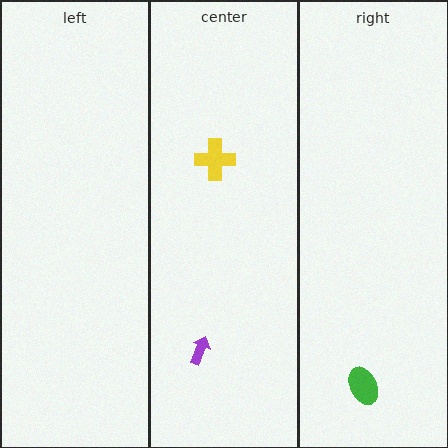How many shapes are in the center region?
2.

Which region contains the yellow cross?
The center region.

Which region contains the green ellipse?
The right region.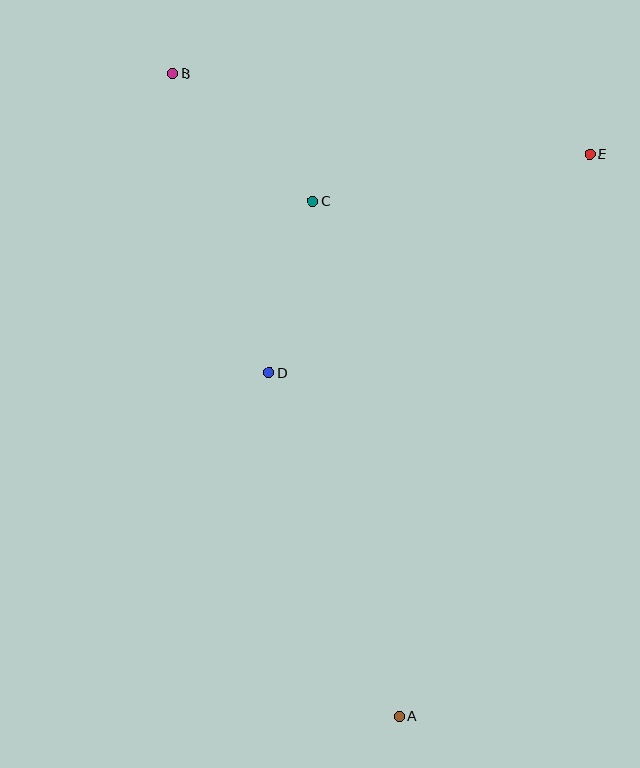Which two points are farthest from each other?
Points A and B are farthest from each other.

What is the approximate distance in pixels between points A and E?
The distance between A and E is approximately 593 pixels.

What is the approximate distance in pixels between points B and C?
The distance between B and C is approximately 189 pixels.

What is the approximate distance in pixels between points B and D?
The distance between B and D is approximately 314 pixels.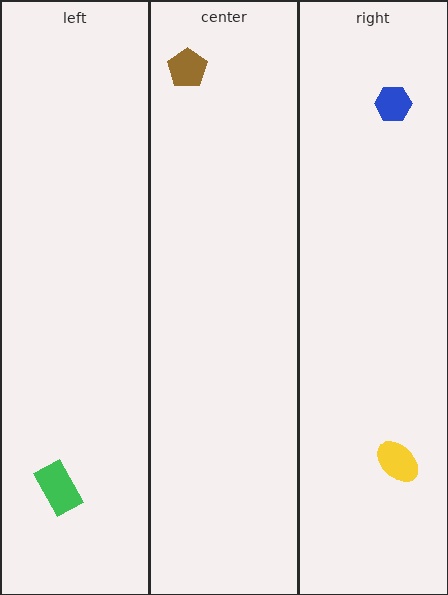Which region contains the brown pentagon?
The center region.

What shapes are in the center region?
The brown pentagon.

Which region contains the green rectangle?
The left region.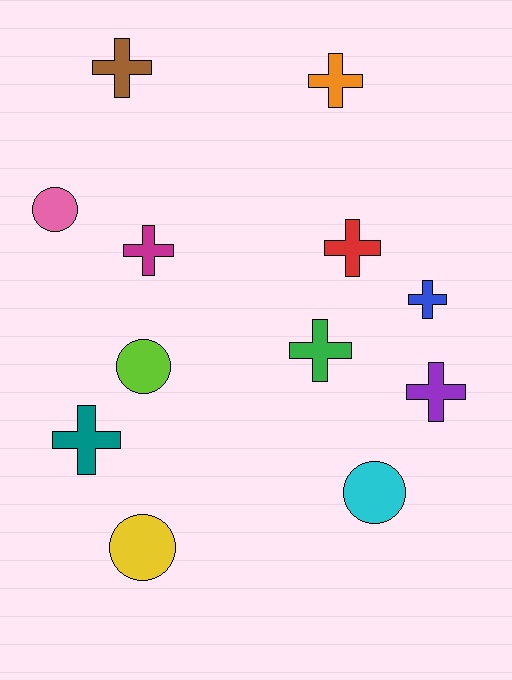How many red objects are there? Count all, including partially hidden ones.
There is 1 red object.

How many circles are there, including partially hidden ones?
There are 4 circles.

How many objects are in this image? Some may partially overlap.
There are 12 objects.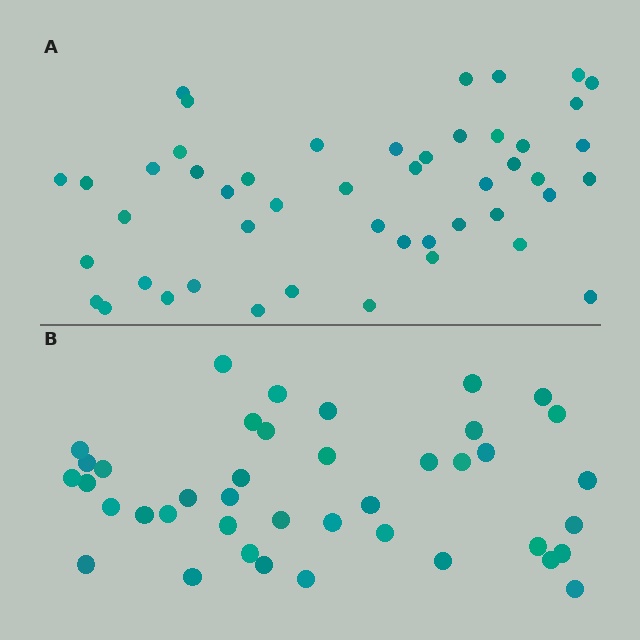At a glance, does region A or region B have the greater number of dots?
Region A (the top region) has more dots.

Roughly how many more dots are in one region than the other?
Region A has roughly 8 or so more dots than region B.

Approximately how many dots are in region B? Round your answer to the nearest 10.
About 40 dots. (The exact count is 41, which rounds to 40.)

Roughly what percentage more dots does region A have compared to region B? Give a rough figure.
About 15% more.